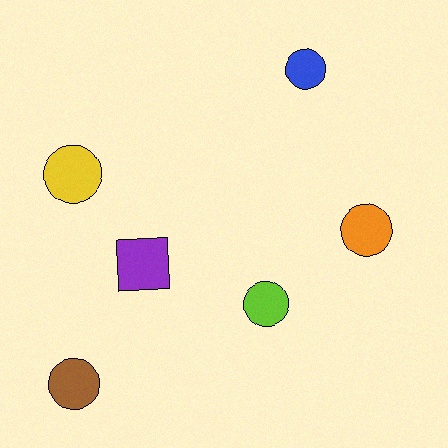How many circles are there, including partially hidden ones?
There are 5 circles.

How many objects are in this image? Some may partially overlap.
There are 6 objects.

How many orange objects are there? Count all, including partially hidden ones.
There is 1 orange object.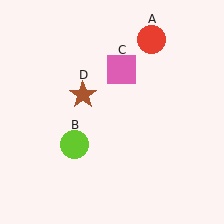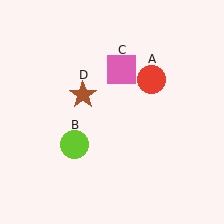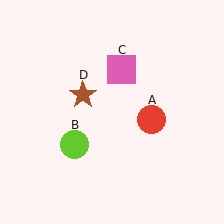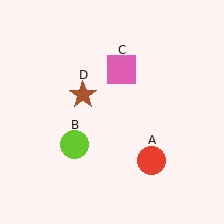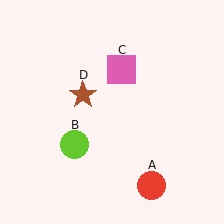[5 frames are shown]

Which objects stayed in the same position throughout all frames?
Lime circle (object B) and pink square (object C) and brown star (object D) remained stationary.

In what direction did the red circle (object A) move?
The red circle (object A) moved down.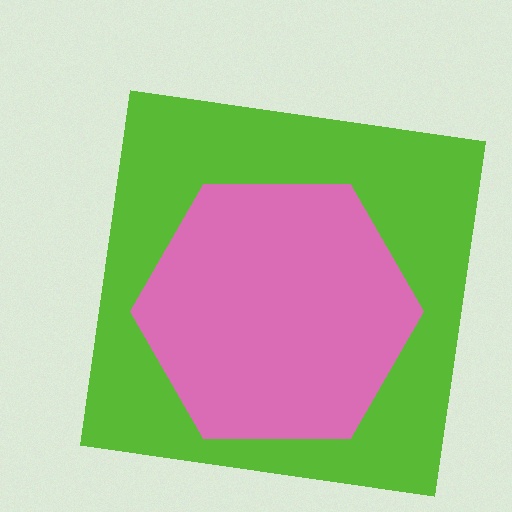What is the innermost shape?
The pink hexagon.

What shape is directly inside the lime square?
The pink hexagon.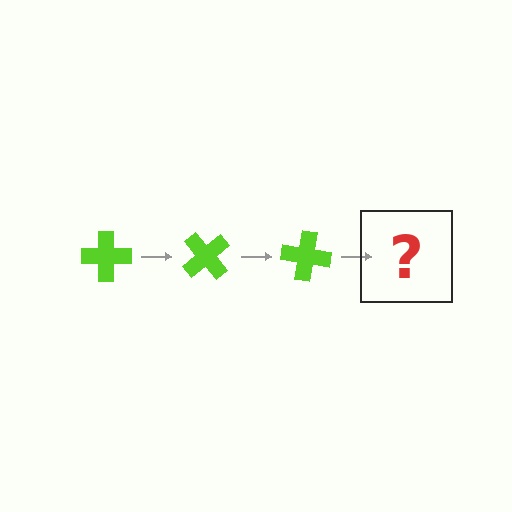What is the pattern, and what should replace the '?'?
The pattern is that the cross rotates 50 degrees each step. The '?' should be a lime cross rotated 150 degrees.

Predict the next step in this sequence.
The next step is a lime cross rotated 150 degrees.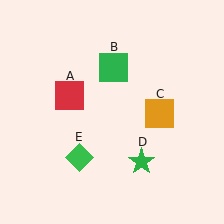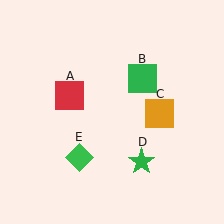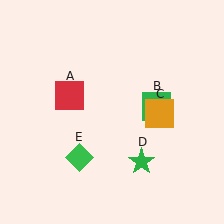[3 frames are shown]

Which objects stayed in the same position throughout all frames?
Red square (object A) and orange square (object C) and green star (object D) and green diamond (object E) remained stationary.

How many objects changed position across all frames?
1 object changed position: green square (object B).